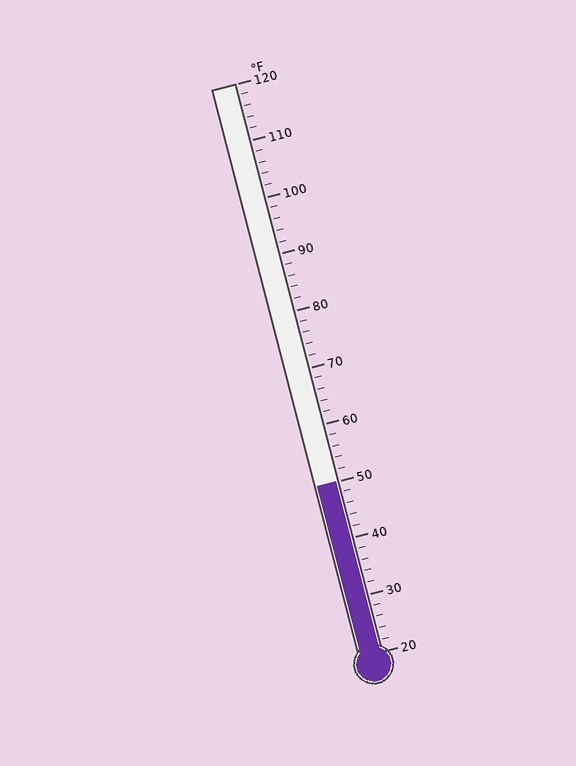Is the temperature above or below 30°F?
The temperature is above 30°F.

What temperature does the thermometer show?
The thermometer shows approximately 50°F.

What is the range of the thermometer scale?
The thermometer scale ranges from 20°F to 120°F.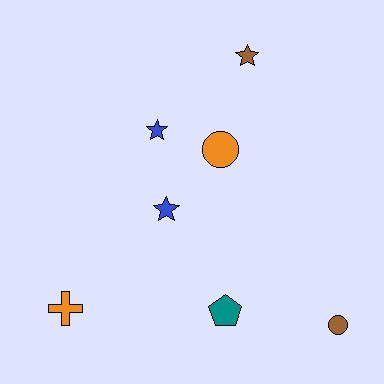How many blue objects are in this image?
There are 2 blue objects.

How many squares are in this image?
There are no squares.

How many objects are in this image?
There are 7 objects.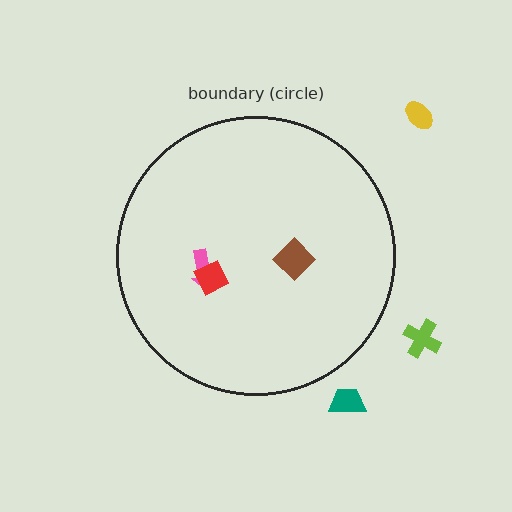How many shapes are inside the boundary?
3 inside, 3 outside.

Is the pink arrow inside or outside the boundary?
Inside.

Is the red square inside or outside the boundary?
Inside.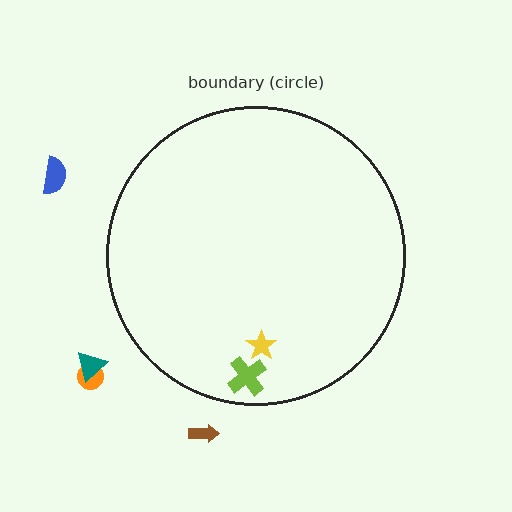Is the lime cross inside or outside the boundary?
Inside.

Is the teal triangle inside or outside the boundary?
Outside.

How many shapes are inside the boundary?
2 inside, 4 outside.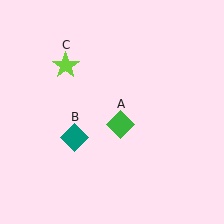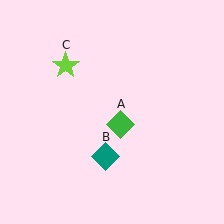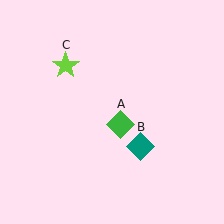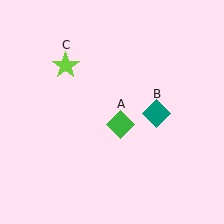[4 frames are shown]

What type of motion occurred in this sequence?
The teal diamond (object B) rotated counterclockwise around the center of the scene.